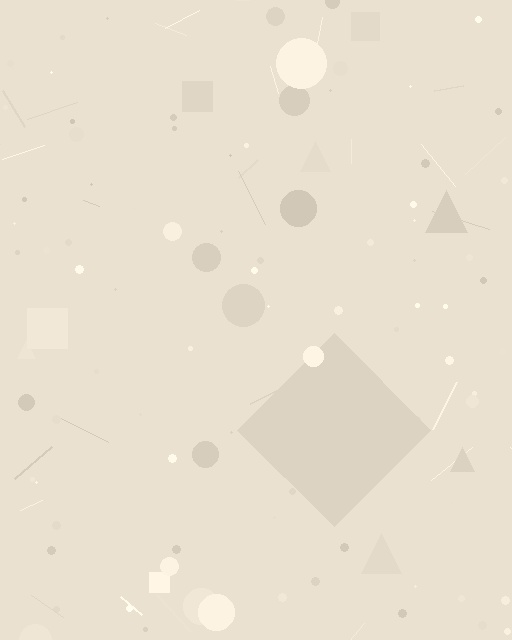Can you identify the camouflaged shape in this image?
The camouflaged shape is a diamond.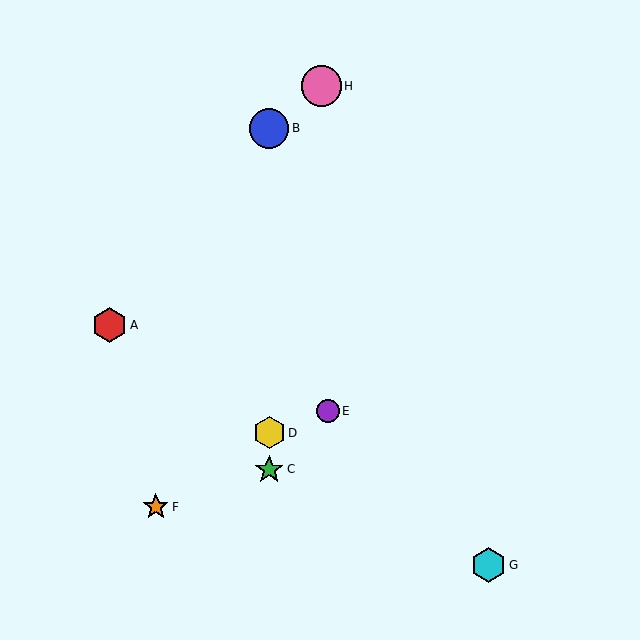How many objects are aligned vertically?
3 objects (B, C, D) are aligned vertically.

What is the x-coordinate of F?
Object F is at x≈156.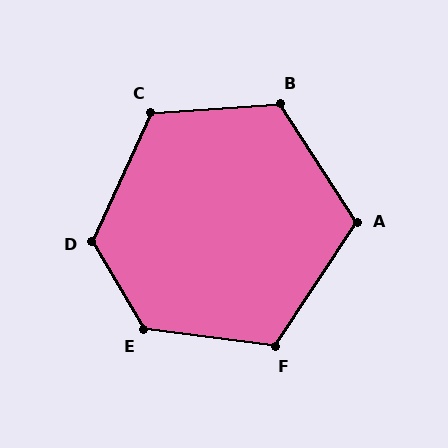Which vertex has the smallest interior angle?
A, at approximately 114 degrees.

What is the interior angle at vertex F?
Approximately 116 degrees (obtuse).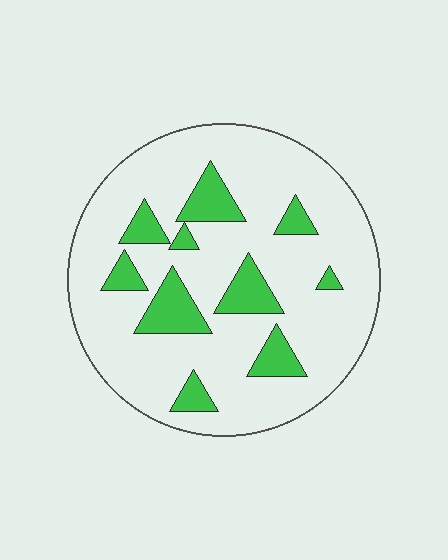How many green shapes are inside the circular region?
10.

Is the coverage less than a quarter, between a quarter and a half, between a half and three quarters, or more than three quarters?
Less than a quarter.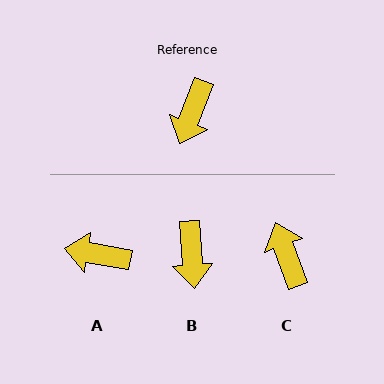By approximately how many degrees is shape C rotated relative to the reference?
Approximately 138 degrees clockwise.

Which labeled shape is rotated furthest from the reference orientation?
C, about 138 degrees away.